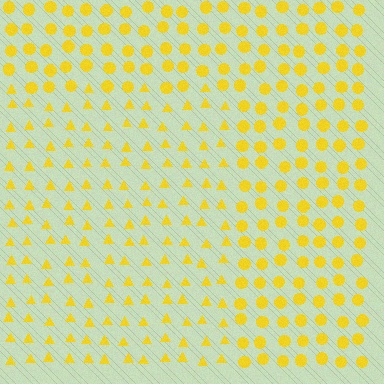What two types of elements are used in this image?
The image uses triangles inside the rectangle region and circles outside it.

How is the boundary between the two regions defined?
The boundary is defined by a change in element shape: triangles inside vs. circles outside. All elements share the same color and spacing.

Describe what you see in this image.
The image is filled with small yellow elements arranged in a uniform grid. A rectangle-shaped region contains triangles, while the surrounding area contains circles. The boundary is defined purely by the change in element shape.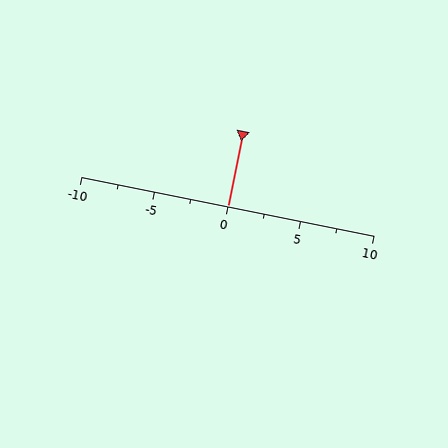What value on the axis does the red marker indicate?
The marker indicates approximately 0.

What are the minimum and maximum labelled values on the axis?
The axis runs from -10 to 10.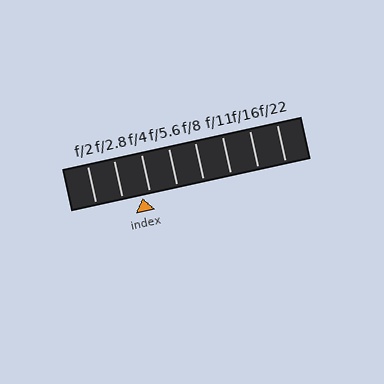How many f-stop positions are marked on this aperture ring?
There are 8 f-stop positions marked.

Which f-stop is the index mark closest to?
The index mark is closest to f/4.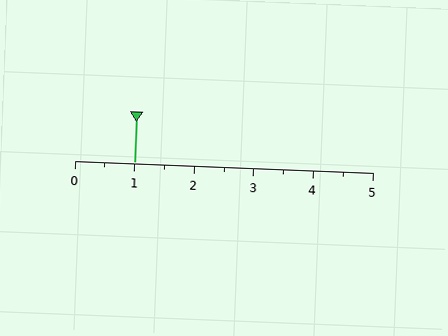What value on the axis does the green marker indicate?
The marker indicates approximately 1.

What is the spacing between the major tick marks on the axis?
The major ticks are spaced 1 apart.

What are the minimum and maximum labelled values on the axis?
The axis runs from 0 to 5.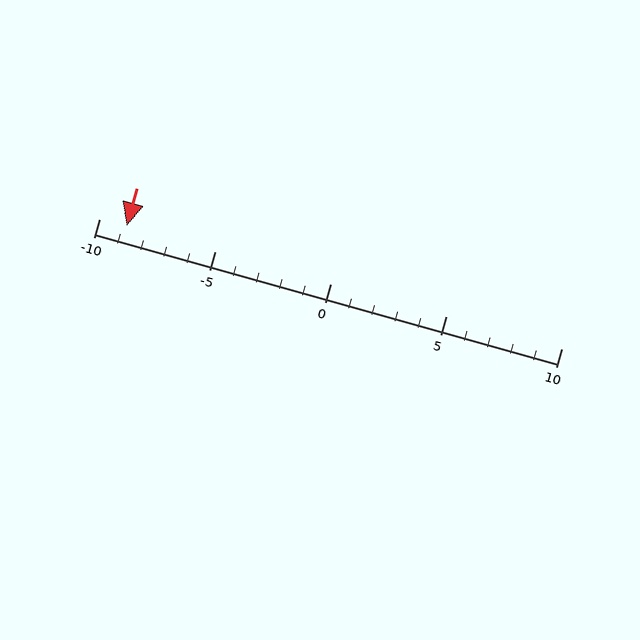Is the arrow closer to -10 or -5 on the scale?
The arrow is closer to -10.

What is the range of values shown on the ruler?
The ruler shows values from -10 to 10.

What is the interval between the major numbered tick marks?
The major tick marks are spaced 5 units apart.